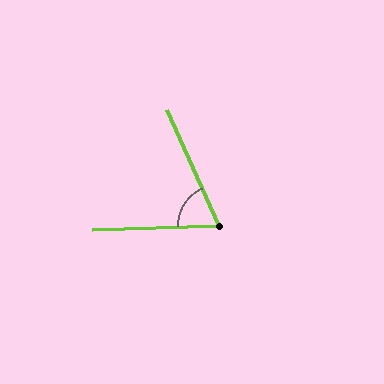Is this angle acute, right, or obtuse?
It is acute.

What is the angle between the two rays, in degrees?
Approximately 68 degrees.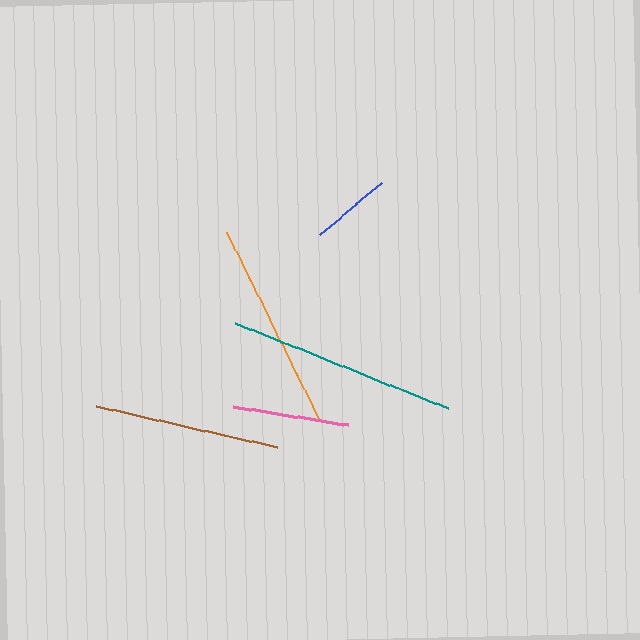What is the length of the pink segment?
The pink segment is approximately 116 pixels long.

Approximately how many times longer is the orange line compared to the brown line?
The orange line is approximately 1.1 times the length of the brown line.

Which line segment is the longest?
The teal line is the longest at approximately 229 pixels.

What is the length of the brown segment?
The brown segment is approximately 186 pixels long.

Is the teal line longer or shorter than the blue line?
The teal line is longer than the blue line.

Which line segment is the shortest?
The blue line is the shortest at approximately 80 pixels.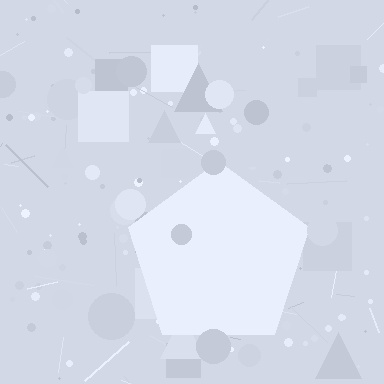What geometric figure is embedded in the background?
A pentagon is embedded in the background.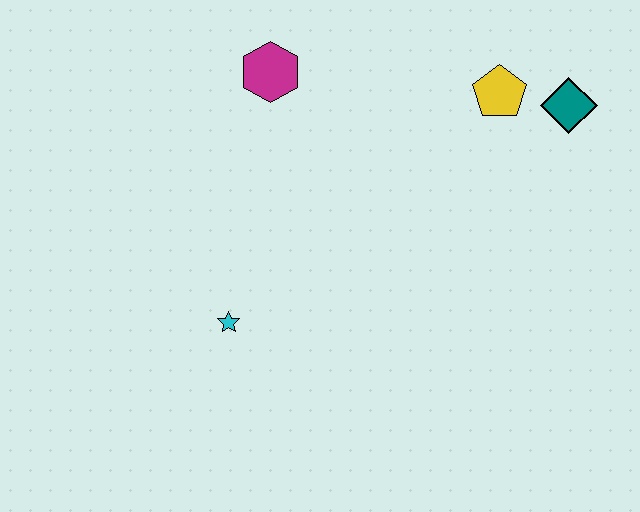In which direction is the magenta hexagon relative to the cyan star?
The magenta hexagon is above the cyan star.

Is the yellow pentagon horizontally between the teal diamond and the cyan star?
Yes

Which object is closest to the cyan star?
The magenta hexagon is closest to the cyan star.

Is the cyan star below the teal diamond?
Yes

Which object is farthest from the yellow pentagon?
The cyan star is farthest from the yellow pentagon.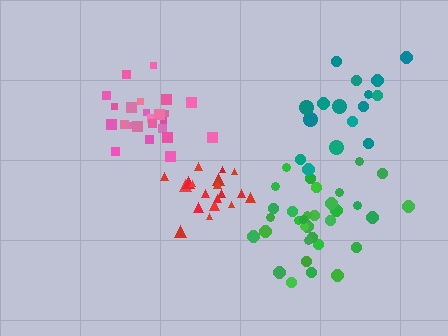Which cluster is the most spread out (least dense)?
Teal.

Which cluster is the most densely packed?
Pink.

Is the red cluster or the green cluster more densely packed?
Red.